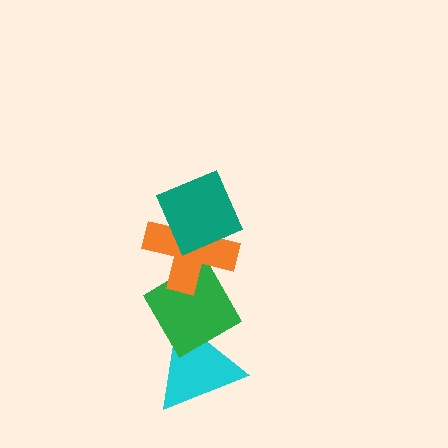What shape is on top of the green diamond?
The orange cross is on top of the green diamond.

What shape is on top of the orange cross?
The teal diamond is on top of the orange cross.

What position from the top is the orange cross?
The orange cross is 2nd from the top.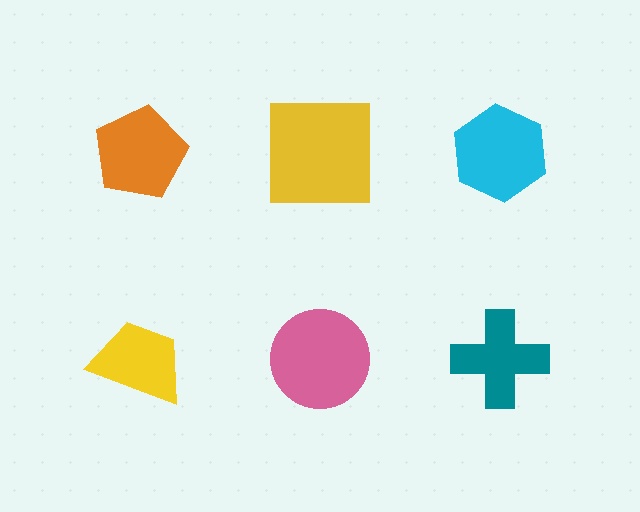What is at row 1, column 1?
An orange pentagon.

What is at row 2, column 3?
A teal cross.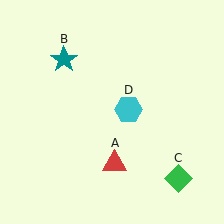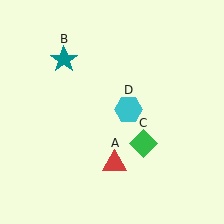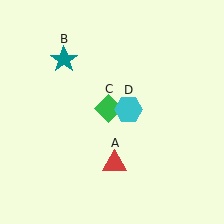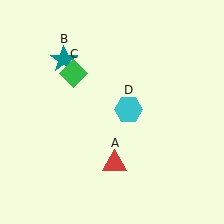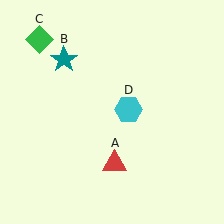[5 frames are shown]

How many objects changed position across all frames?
1 object changed position: green diamond (object C).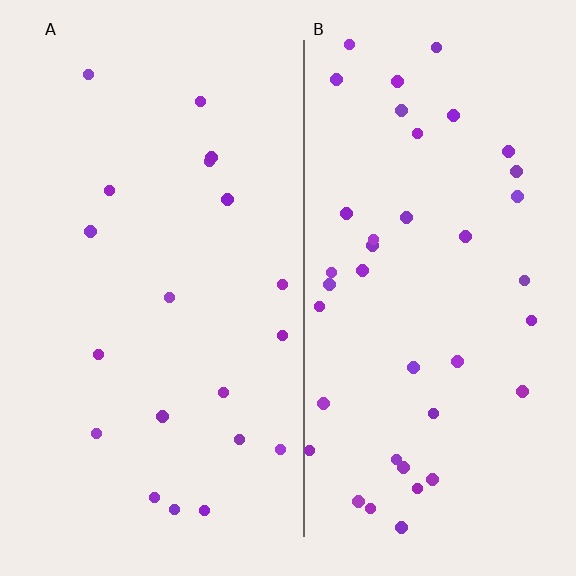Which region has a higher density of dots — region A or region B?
B (the right).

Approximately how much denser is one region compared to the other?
Approximately 2.0× — region B over region A.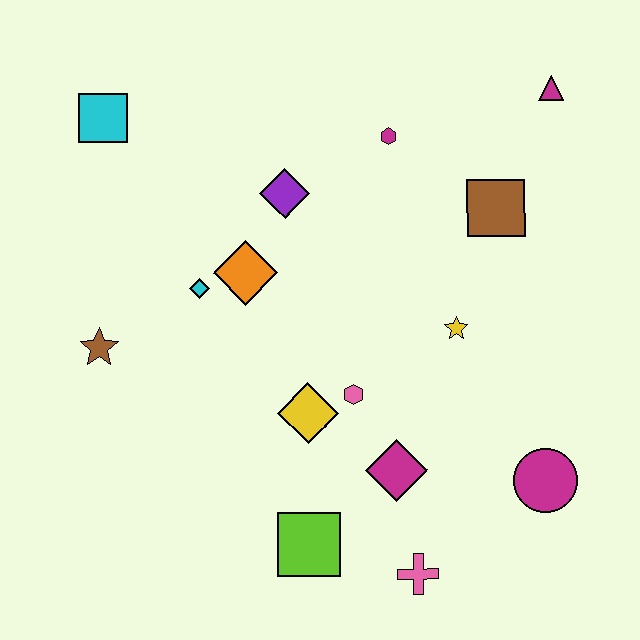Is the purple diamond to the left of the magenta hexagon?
Yes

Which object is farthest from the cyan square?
The magenta circle is farthest from the cyan square.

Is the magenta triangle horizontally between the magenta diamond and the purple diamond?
No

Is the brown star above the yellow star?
No